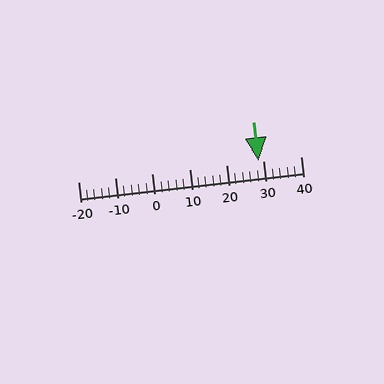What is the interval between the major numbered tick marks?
The major tick marks are spaced 10 units apart.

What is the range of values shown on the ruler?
The ruler shows values from -20 to 40.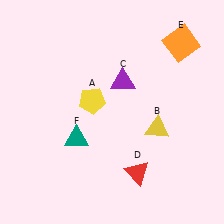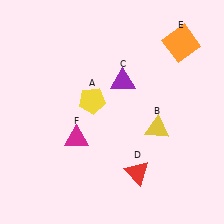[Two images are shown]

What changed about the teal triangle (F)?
In Image 1, F is teal. In Image 2, it changed to magenta.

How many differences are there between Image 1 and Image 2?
There is 1 difference between the two images.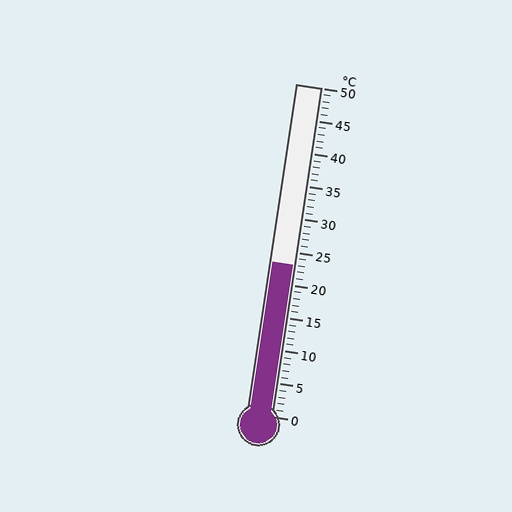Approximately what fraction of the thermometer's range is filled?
The thermometer is filled to approximately 45% of its range.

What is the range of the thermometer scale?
The thermometer scale ranges from 0°C to 50°C.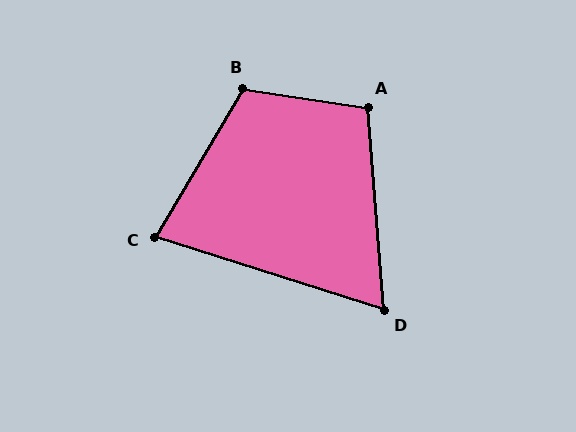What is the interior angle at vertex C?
Approximately 77 degrees (acute).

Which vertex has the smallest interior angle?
D, at approximately 68 degrees.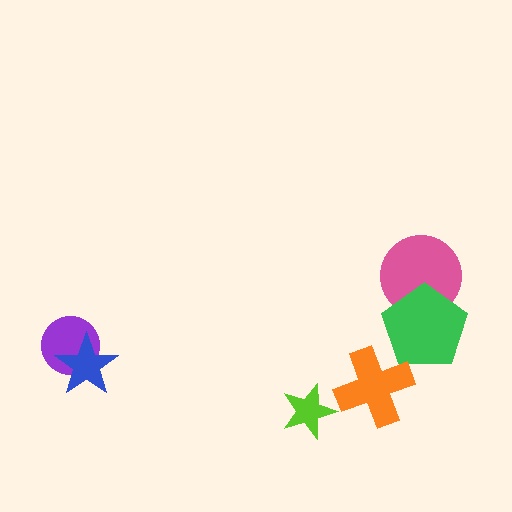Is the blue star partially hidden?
No, no other shape covers it.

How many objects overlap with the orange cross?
0 objects overlap with the orange cross.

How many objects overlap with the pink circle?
1 object overlaps with the pink circle.